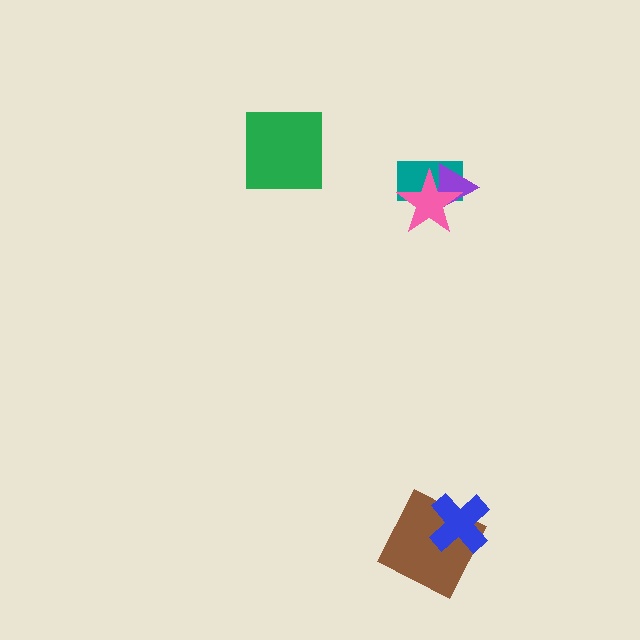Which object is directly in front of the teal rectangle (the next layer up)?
The purple triangle is directly in front of the teal rectangle.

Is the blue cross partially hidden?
No, no other shape covers it.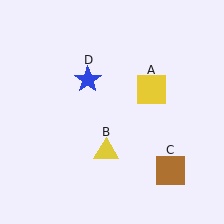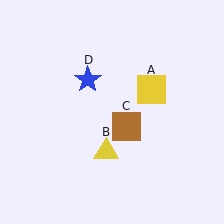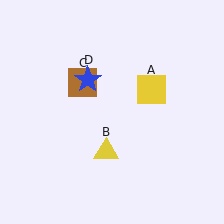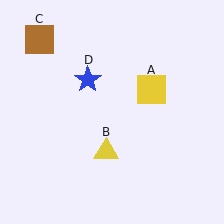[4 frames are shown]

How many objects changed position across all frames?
1 object changed position: brown square (object C).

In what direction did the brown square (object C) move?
The brown square (object C) moved up and to the left.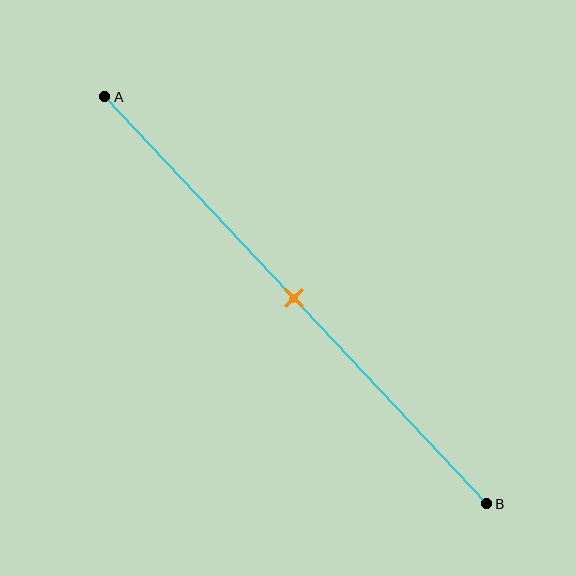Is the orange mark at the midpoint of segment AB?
Yes, the mark is approximately at the midpoint.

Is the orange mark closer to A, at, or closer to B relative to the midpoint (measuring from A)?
The orange mark is approximately at the midpoint of segment AB.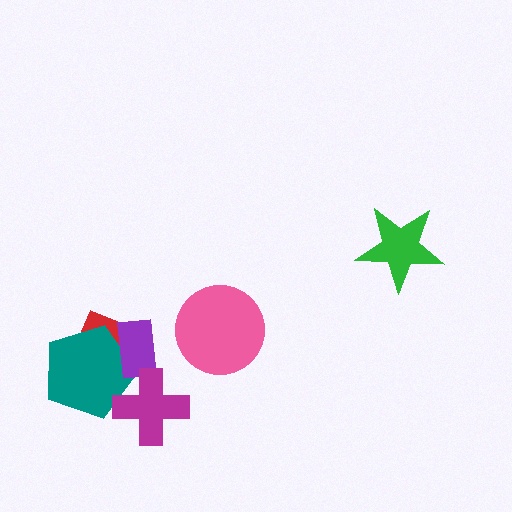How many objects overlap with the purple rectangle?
2 objects overlap with the purple rectangle.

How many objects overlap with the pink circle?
0 objects overlap with the pink circle.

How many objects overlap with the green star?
0 objects overlap with the green star.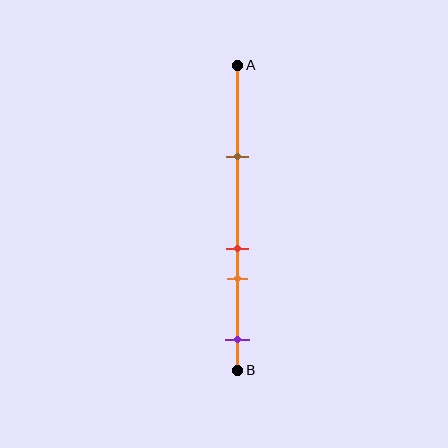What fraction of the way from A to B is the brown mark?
The brown mark is approximately 30% (0.3) of the way from A to B.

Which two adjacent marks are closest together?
The red and orange marks are the closest adjacent pair.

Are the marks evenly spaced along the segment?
No, the marks are not evenly spaced.